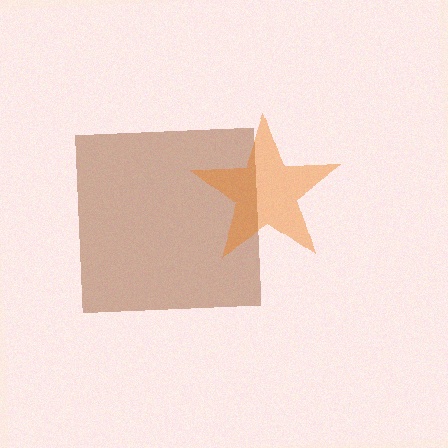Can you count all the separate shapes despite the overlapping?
Yes, there are 2 separate shapes.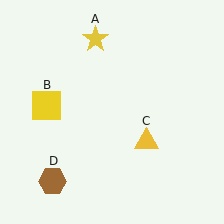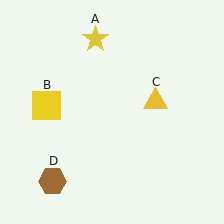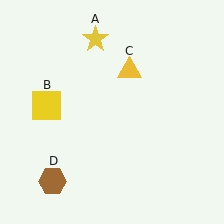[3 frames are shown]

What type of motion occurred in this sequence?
The yellow triangle (object C) rotated counterclockwise around the center of the scene.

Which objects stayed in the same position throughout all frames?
Yellow star (object A) and yellow square (object B) and brown hexagon (object D) remained stationary.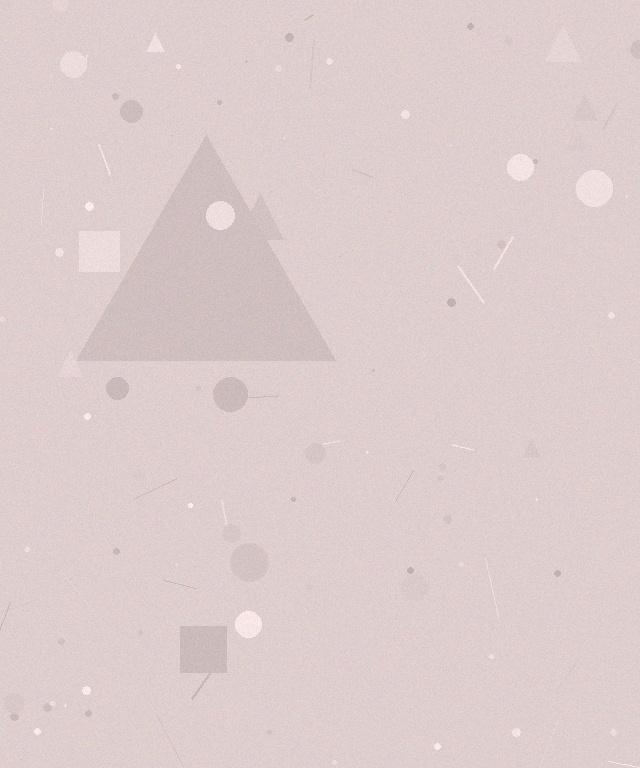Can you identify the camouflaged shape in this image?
The camouflaged shape is a triangle.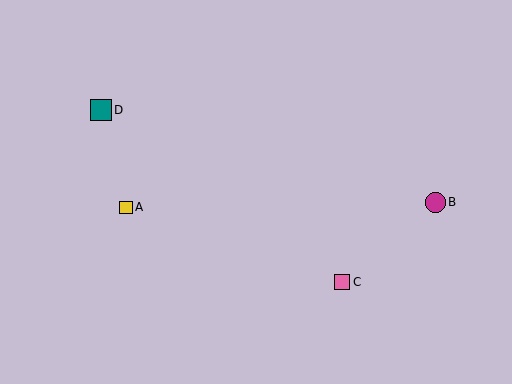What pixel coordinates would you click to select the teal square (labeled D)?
Click at (101, 110) to select the teal square D.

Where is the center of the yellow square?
The center of the yellow square is at (126, 207).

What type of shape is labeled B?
Shape B is a magenta circle.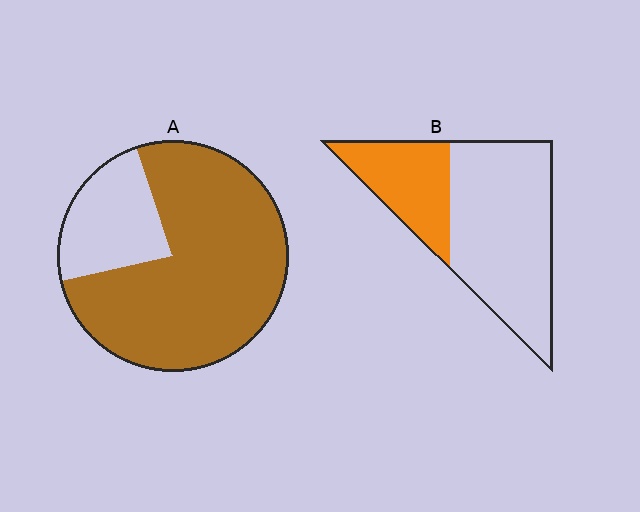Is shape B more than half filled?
No.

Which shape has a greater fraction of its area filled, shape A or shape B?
Shape A.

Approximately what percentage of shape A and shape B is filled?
A is approximately 75% and B is approximately 30%.